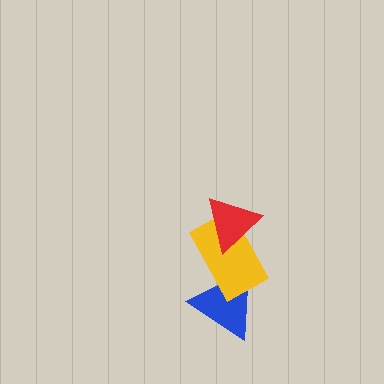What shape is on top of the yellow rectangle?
The red triangle is on top of the yellow rectangle.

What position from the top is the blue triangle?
The blue triangle is 3rd from the top.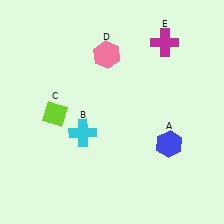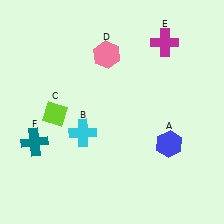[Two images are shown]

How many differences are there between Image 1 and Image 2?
There is 1 difference between the two images.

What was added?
A teal cross (F) was added in Image 2.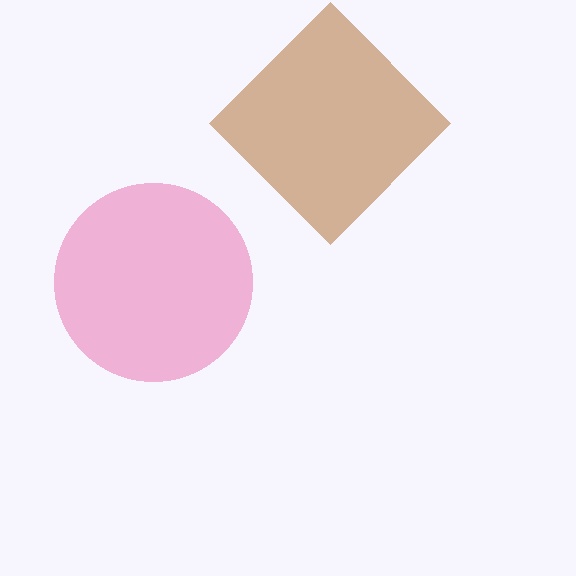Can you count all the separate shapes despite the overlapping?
Yes, there are 2 separate shapes.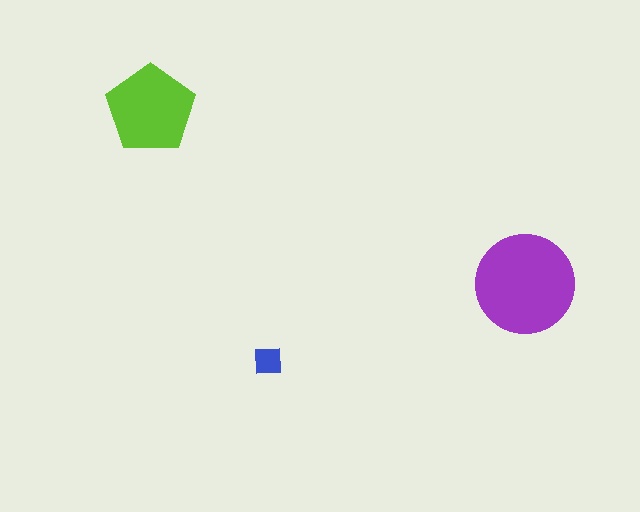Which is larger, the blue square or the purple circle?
The purple circle.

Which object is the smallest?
The blue square.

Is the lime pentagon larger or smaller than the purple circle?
Smaller.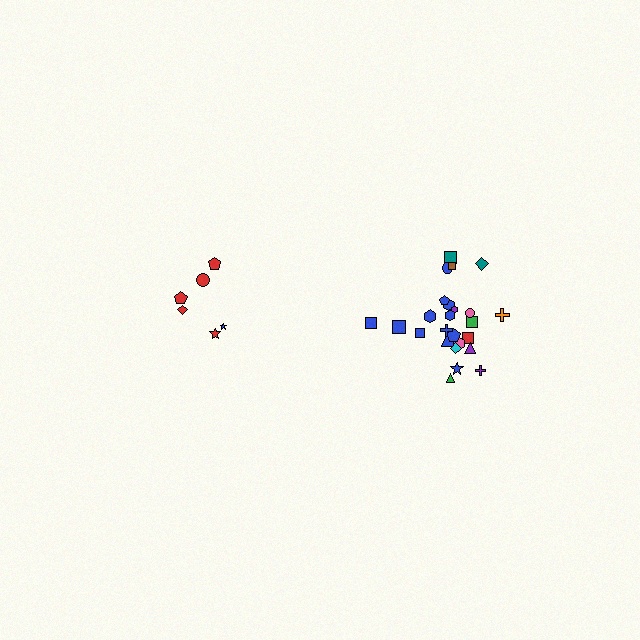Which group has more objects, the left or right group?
The right group.